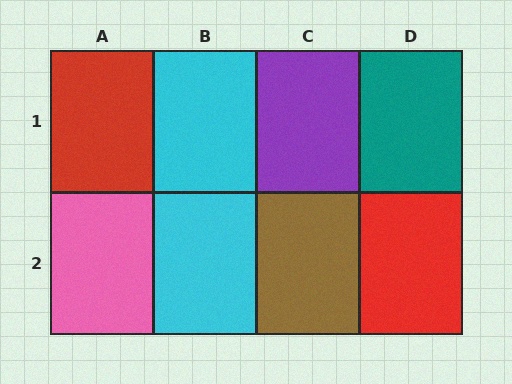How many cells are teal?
1 cell is teal.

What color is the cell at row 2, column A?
Pink.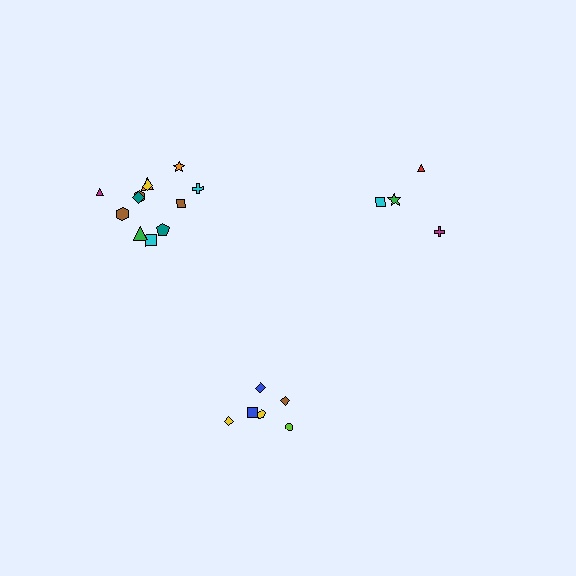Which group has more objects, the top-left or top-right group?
The top-left group.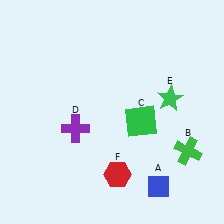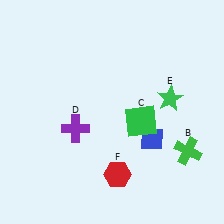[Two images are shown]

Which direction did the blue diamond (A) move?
The blue diamond (A) moved up.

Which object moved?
The blue diamond (A) moved up.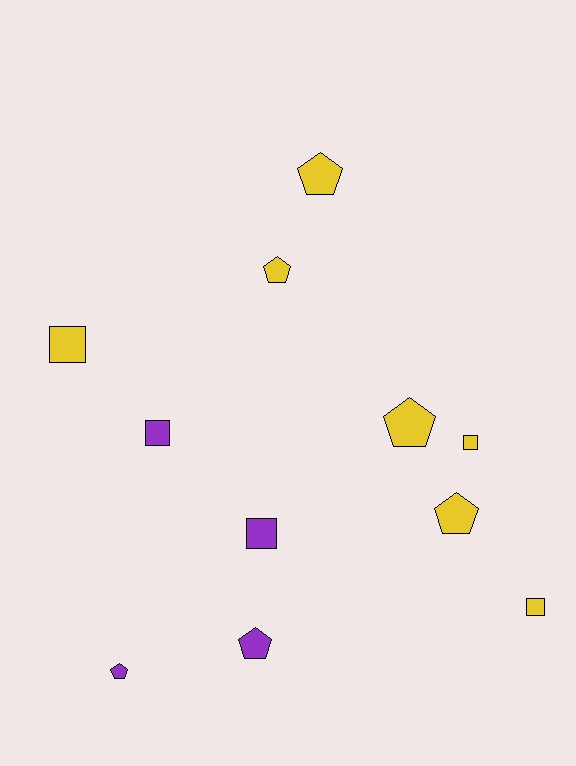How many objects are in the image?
There are 11 objects.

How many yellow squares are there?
There are 3 yellow squares.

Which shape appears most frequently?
Pentagon, with 6 objects.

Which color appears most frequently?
Yellow, with 7 objects.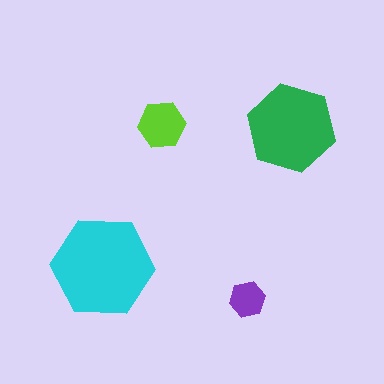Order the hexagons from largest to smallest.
the cyan one, the green one, the lime one, the purple one.